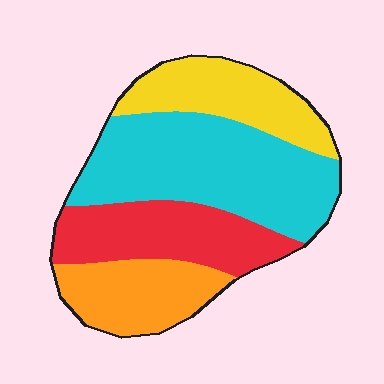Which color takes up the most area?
Cyan, at roughly 40%.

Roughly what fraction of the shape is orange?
Orange covers around 20% of the shape.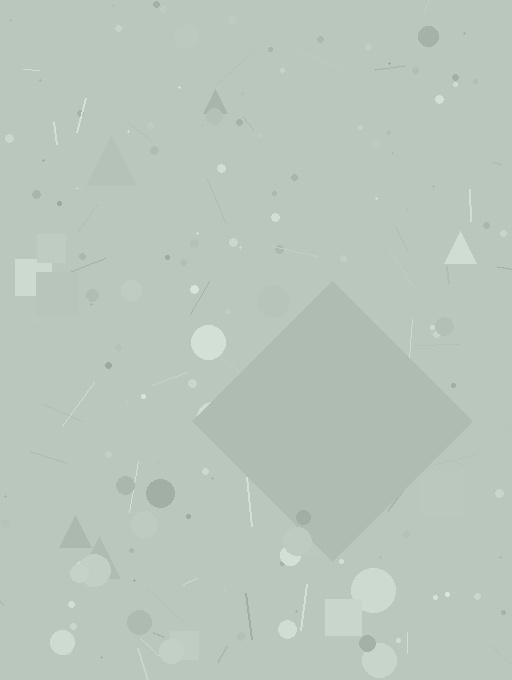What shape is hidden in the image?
A diamond is hidden in the image.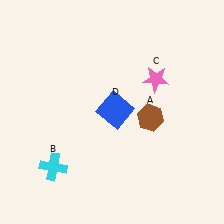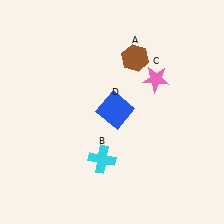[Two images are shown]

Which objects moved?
The objects that moved are: the brown hexagon (A), the cyan cross (B).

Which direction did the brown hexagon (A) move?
The brown hexagon (A) moved up.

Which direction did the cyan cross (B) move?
The cyan cross (B) moved right.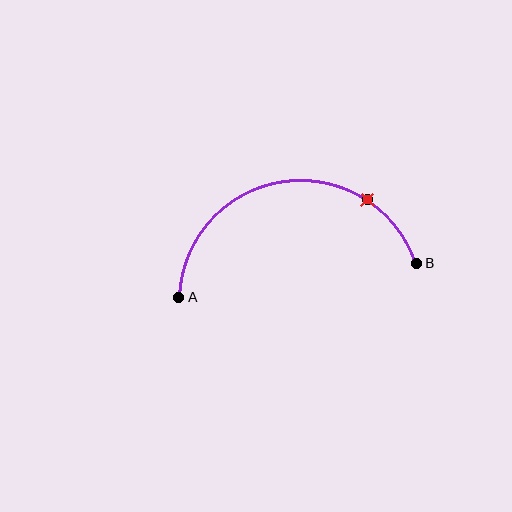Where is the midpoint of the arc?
The arc midpoint is the point on the curve farthest from the straight line joining A and B. It sits above that line.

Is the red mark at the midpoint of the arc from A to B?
No. The red mark lies on the arc but is closer to endpoint B. The arc midpoint would be at the point on the curve equidistant along the arc from both A and B.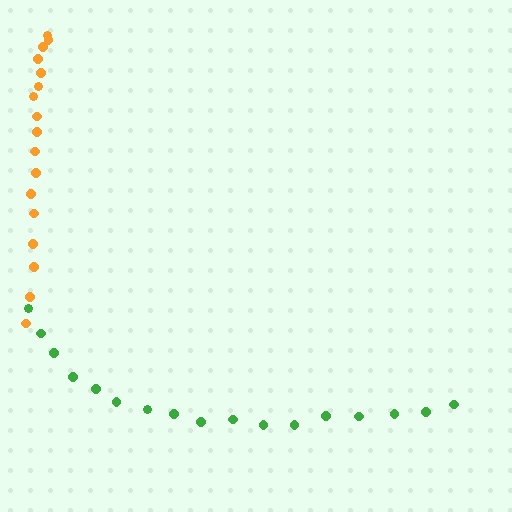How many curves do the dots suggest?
There are 2 distinct paths.